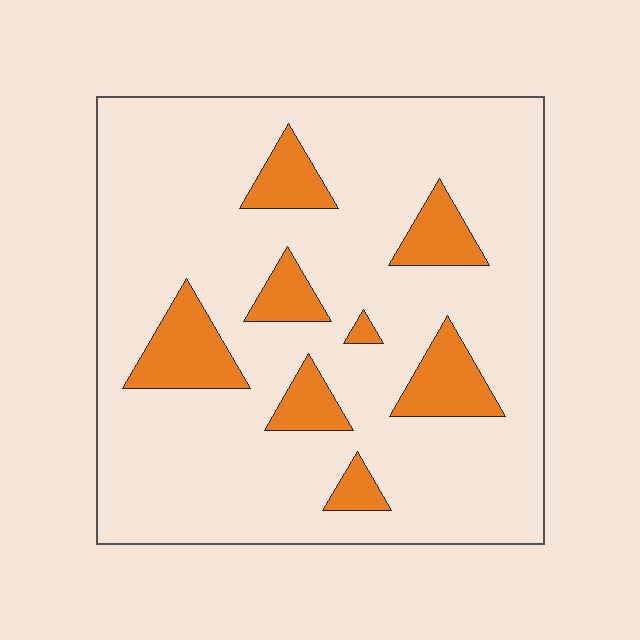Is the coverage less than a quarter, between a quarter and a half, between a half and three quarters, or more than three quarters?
Less than a quarter.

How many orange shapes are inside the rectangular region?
8.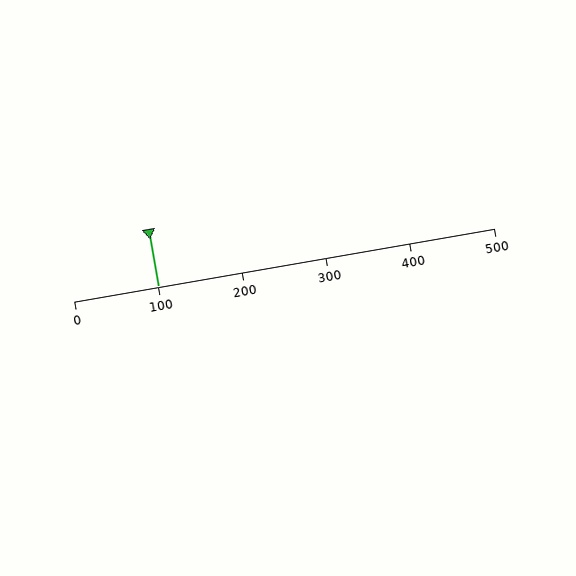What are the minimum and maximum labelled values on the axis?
The axis runs from 0 to 500.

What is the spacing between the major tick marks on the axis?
The major ticks are spaced 100 apart.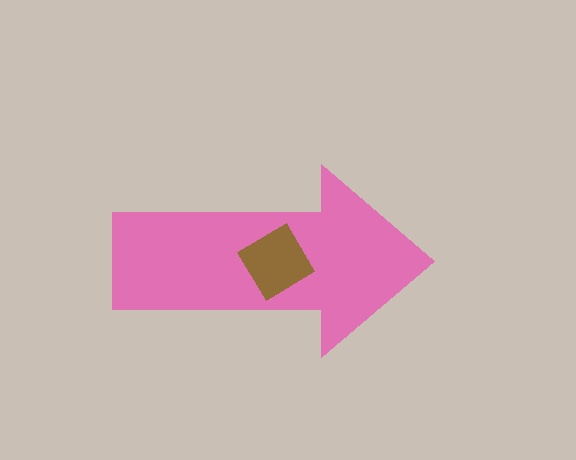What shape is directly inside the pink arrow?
The brown diamond.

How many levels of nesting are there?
2.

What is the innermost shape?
The brown diamond.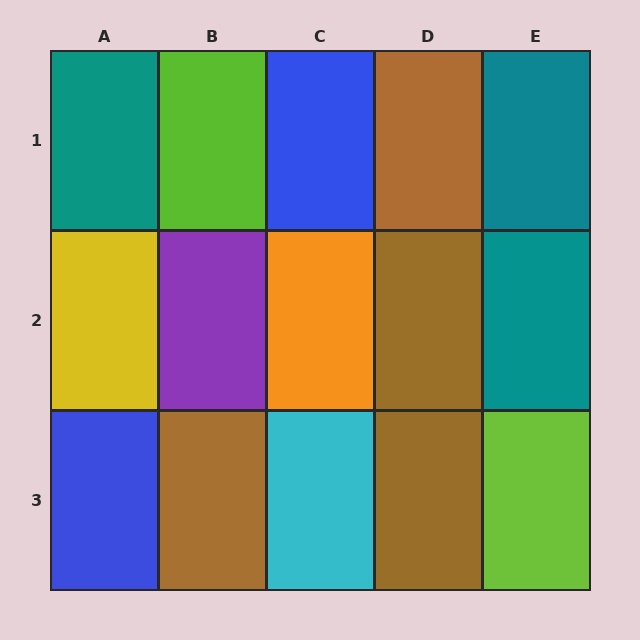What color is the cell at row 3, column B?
Brown.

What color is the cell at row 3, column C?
Cyan.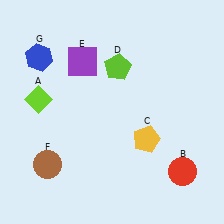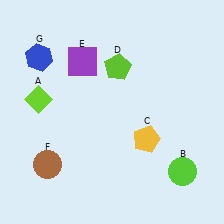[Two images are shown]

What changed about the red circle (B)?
In Image 1, B is red. In Image 2, it changed to lime.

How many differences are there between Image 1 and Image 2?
There is 1 difference between the two images.